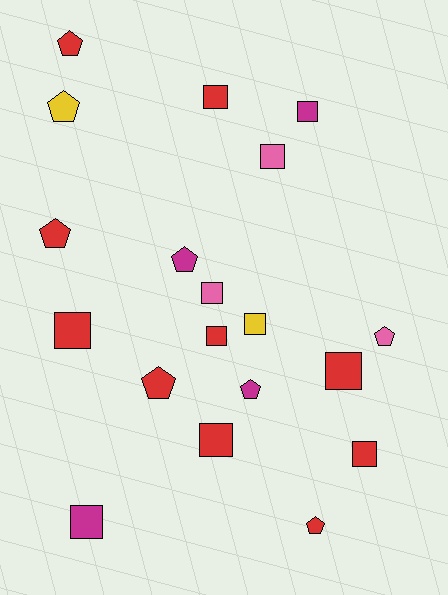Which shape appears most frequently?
Square, with 11 objects.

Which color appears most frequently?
Red, with 10 objects.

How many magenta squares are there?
There are 2 magenta squares.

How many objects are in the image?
There are 19 objects.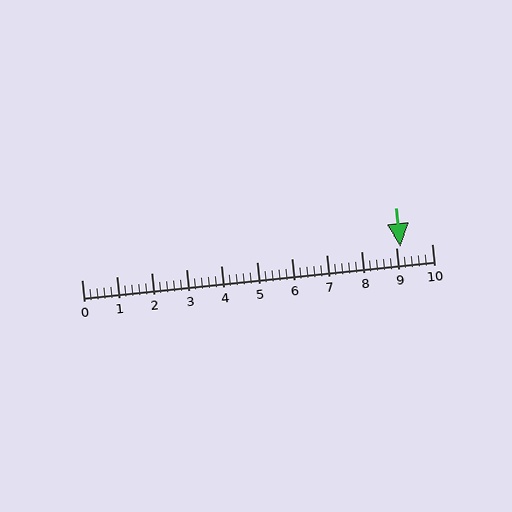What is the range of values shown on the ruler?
The ruler shows values from 0 to 10.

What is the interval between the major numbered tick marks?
The major tick marks are spaced 1 units apart.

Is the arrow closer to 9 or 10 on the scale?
The arrow is closer to 9.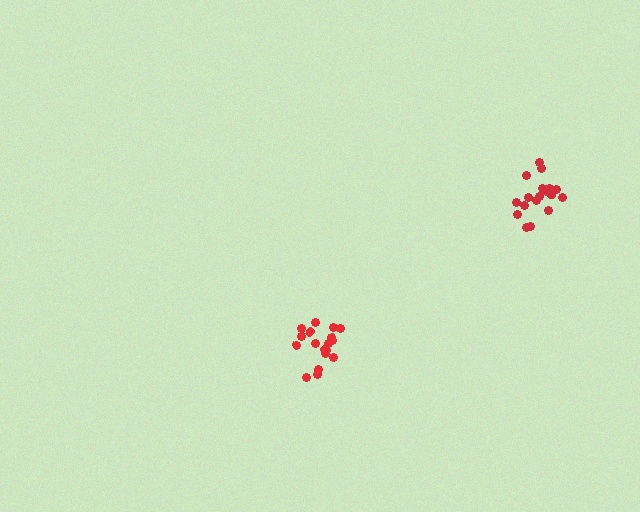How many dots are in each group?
Group 1: 18 dots, Group 2: 18 dots (36 total).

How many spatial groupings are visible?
There are 2 spatial groupings.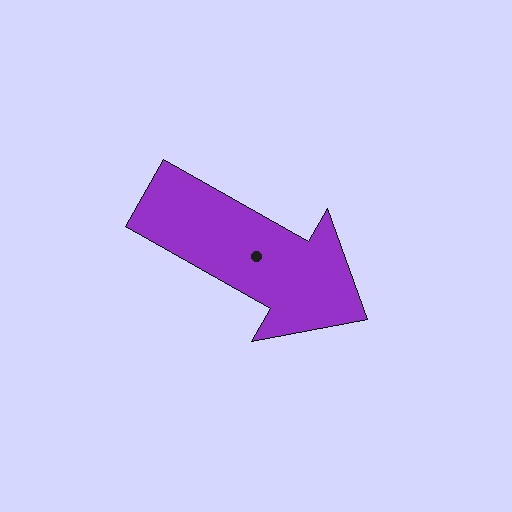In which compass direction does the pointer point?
Southeast.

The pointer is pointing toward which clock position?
Roughly 4 o'clock.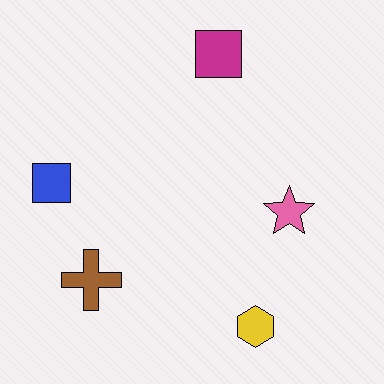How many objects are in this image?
There are 5 objects.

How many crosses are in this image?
There is 1 cross.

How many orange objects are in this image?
There are no orange objects.